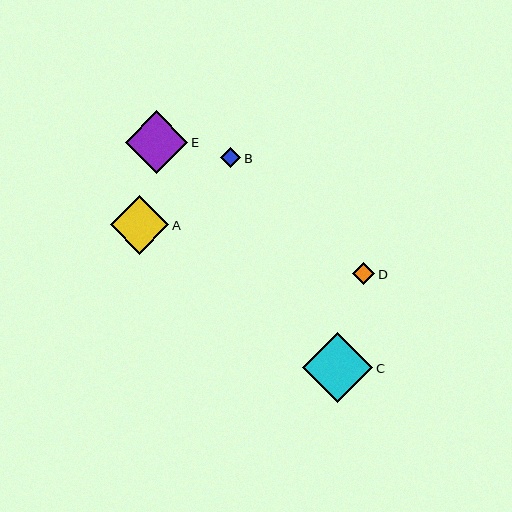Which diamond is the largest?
Diamond C is the largest with a size of approximately 70 pixels.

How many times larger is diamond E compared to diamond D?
Diamond E is approximately 2.9 times the size of diamond D.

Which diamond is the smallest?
Diamond B is the smallest with a size of approximately 20 pixels.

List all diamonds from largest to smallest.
From largest to smallest: C, E, A, D, B.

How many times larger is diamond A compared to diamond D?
Diamond A is approximately 2.7 times the size of diamond D.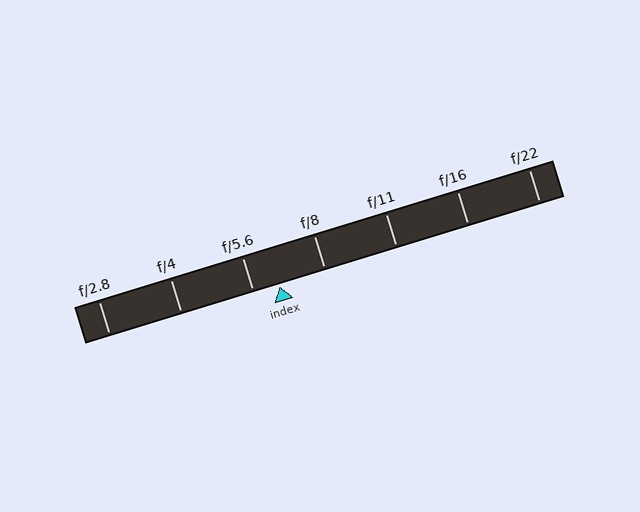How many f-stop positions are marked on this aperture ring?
There are 7 f-stop positions marked.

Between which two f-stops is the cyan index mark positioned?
The index mark is between f/5.6 and f/8.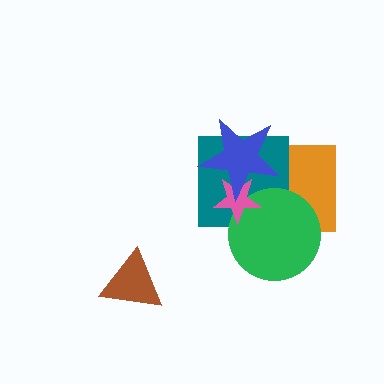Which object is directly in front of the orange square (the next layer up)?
The teal square is directly in front of the orange square.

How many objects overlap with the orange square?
4 objects overlap with the orange square.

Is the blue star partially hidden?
No, no other shape covers it.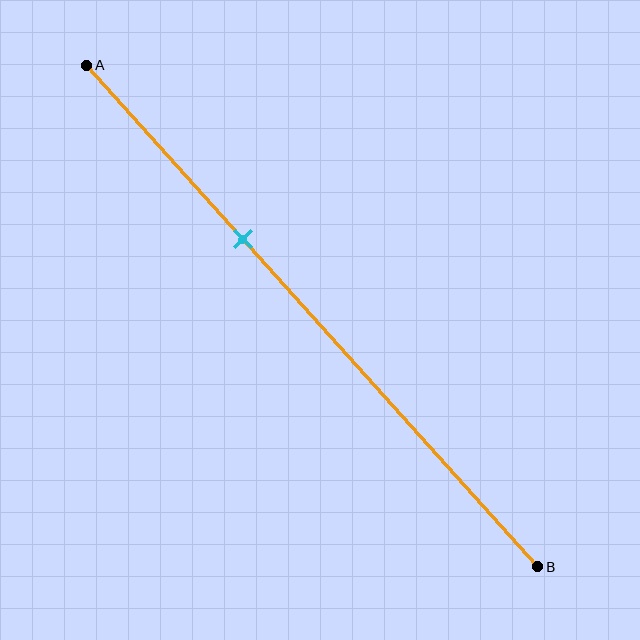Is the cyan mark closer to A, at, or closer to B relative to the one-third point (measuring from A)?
The cyan mark is approximately at the one-third point of segment AB.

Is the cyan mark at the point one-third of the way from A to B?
Yes, the mark is approximately at the one-third point.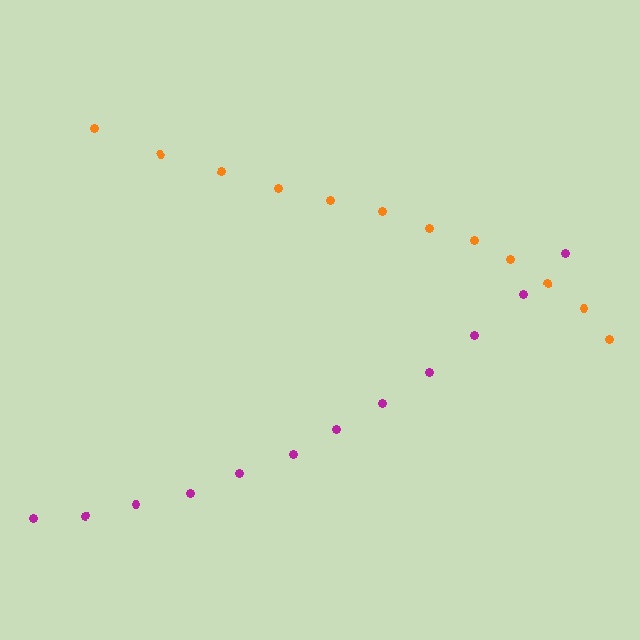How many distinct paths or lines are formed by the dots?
There are 2 distinct paths.